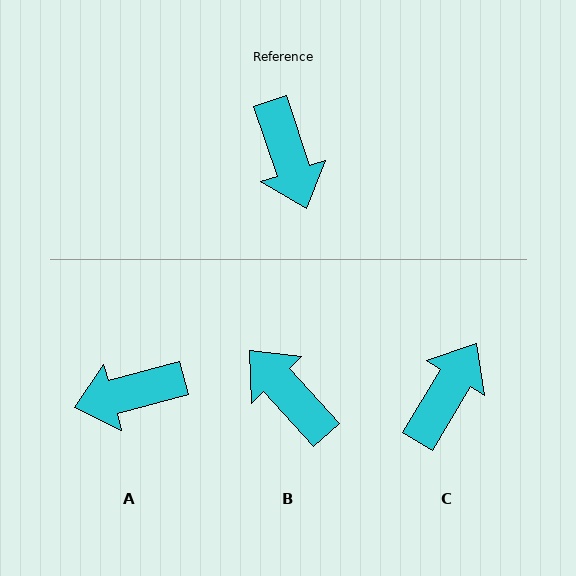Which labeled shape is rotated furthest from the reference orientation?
B, about 156 degrees away.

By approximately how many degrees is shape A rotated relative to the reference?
Approximately 93 degrees clockwise.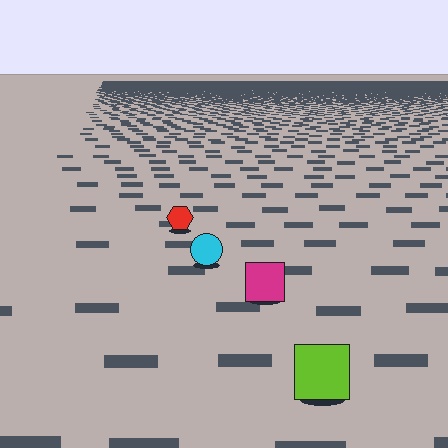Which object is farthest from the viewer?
The red hexagon is farthest from the viewer. It appears smaller and the ground texture around it is denser.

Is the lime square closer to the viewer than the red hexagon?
Yes. The lime square is closer — you can tell from the texture gradient: the ground texture is coarser near it.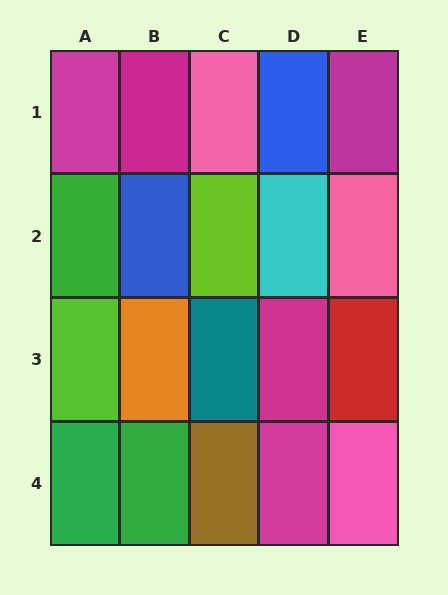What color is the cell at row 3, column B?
Orange.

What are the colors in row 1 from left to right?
Magenta, magenta, pink, blue, magenta.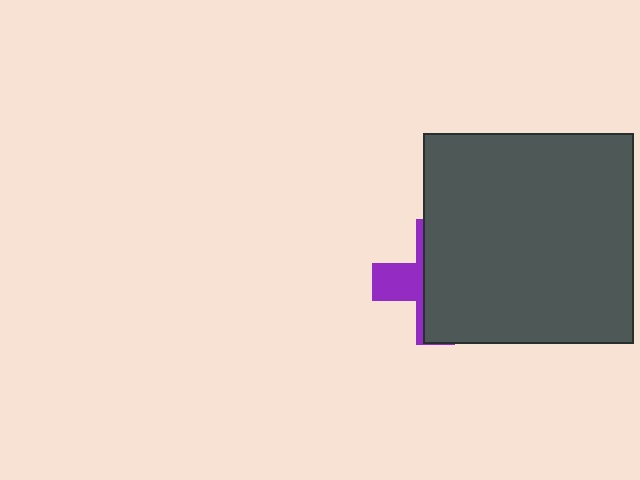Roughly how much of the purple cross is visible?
A small part of it is visible (roughly 33%).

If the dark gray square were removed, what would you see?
You would see the complete purple cross.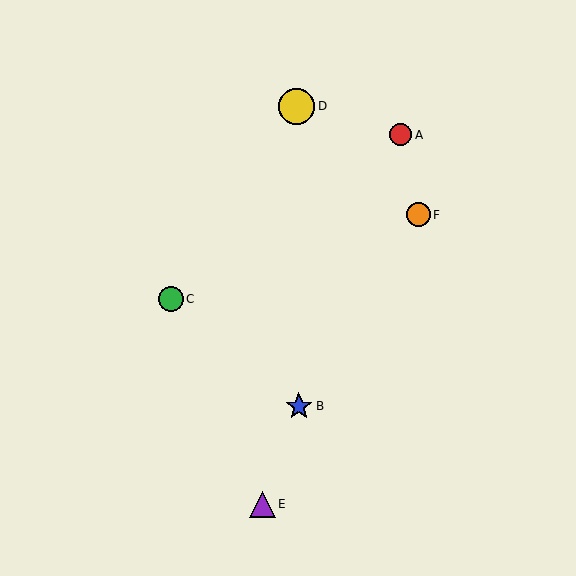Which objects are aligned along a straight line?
Objects A, B, E are aligned along a straight line.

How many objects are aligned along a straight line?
3 objects (A, B, E) are aligned along a straight line.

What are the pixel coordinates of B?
Object B is at (299, 406).